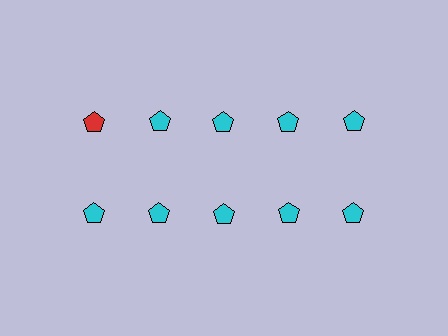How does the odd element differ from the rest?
It has a different color: red instead of cyan.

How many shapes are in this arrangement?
There are 10 shapes arranged in a grid pattern.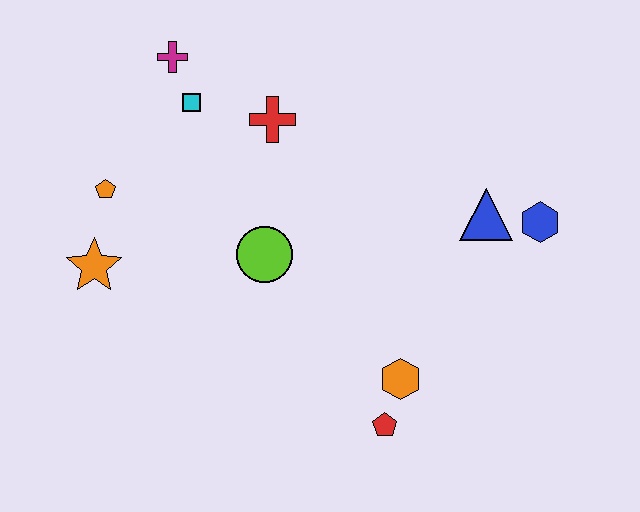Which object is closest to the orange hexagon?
The red pentagon is closest to the orange hexagon.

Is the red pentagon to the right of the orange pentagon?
Yes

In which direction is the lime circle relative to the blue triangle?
The lime circle is to the left of the blue triangle.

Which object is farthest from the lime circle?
The blue hexagon is farthest from the lime circle.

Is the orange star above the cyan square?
No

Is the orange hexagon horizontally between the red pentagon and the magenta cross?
No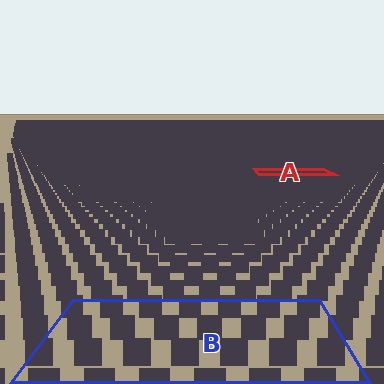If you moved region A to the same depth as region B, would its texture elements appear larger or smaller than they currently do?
They would appear larger. At a closer depth, the same texture elements are projected at a bigger on-screen size.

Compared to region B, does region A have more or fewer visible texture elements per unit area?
Region A has more texture elements per unit area — they are packed more densely because it is farther away.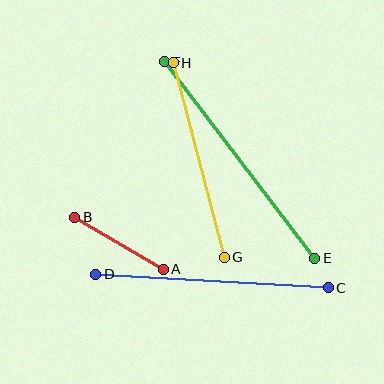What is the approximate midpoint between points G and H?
The midpoint is at approximately (199, 160) pixels.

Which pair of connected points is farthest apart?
Points E and F are farthest apart.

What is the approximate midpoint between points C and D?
The midpoint is at approximately (212, 281) pixels.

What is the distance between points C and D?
The distance is approximately 233 pixels.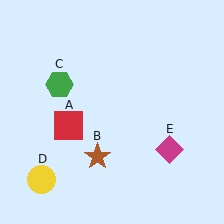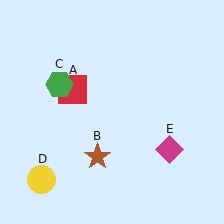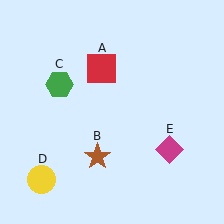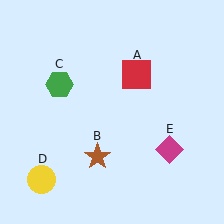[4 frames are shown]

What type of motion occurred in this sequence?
The red square (object A) rotated clockwise around the center of the scene.